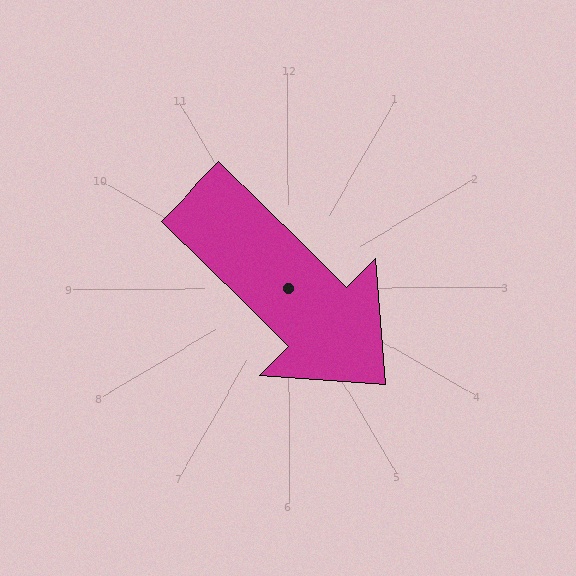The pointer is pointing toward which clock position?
Roughly 4 o'clock.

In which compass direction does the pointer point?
Southeast.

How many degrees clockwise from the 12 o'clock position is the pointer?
Approximately 135 degrees.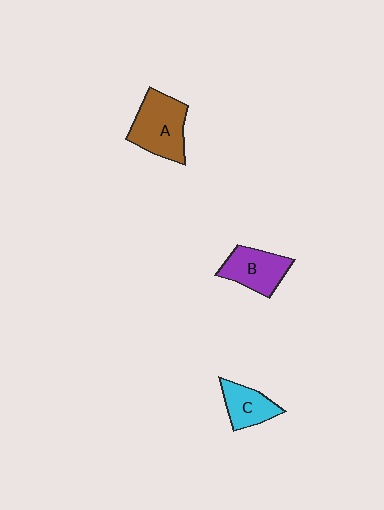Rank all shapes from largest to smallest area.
From largest to smallest: A (brown), B (purple), C (cyan).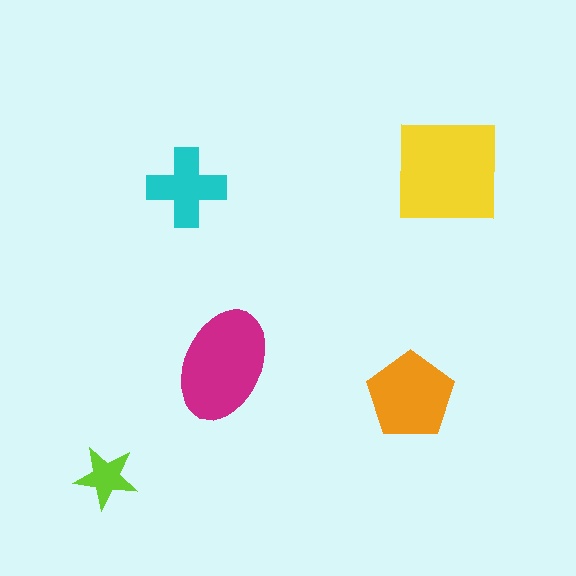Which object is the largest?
The yellow square.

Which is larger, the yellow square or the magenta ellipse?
The yellow square.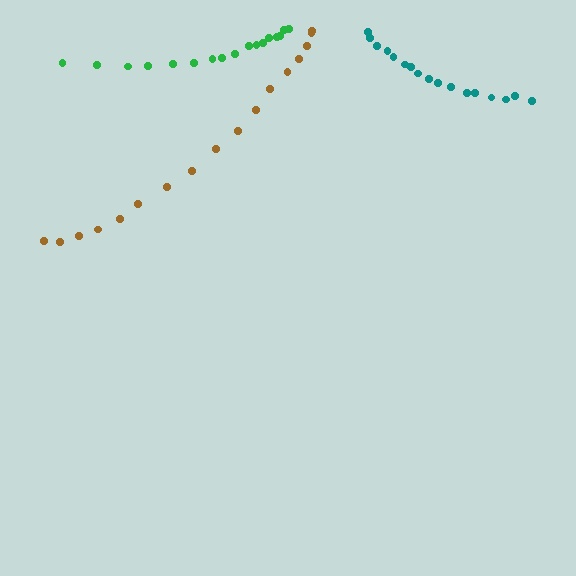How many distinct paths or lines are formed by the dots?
There are 3 distinct paths.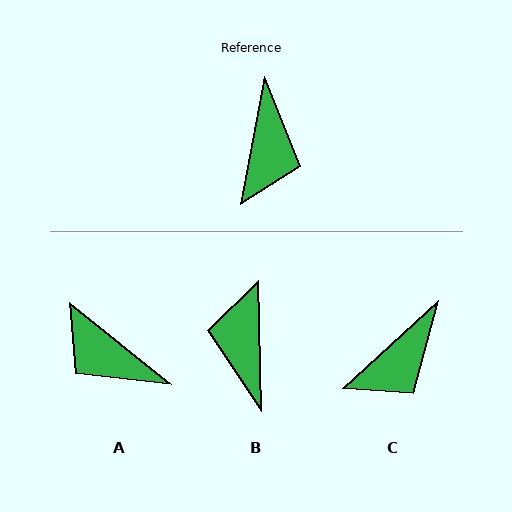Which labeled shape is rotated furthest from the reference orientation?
B, about 168 degrees away.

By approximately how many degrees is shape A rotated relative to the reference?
Approximately 118 degrees clockwise.